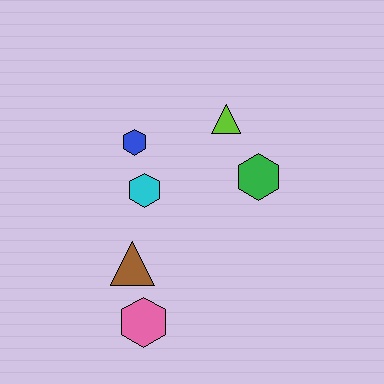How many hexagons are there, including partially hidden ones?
There are 4 hexagons.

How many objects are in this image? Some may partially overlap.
There are 6 objects.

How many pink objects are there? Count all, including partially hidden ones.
There is 1 pink object.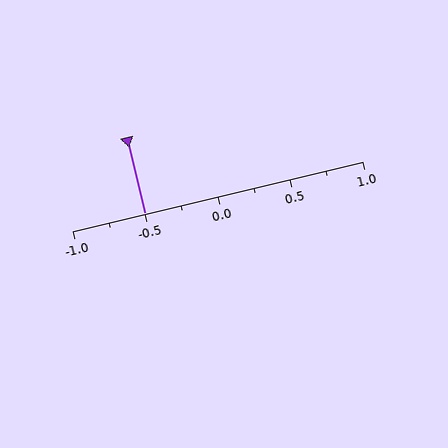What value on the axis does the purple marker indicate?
The marker indicates approximately -0.5.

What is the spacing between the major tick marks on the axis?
The major ticks are spaced 0.5 apart.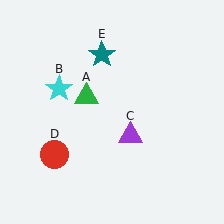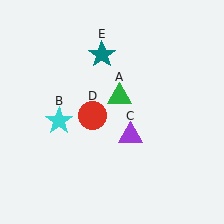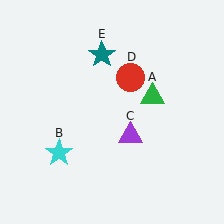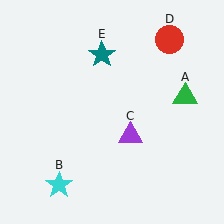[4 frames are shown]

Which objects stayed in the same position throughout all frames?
Purple triangle (object C) and teal star (object E) remained stationary.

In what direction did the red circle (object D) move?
The red circle (object D) moved up and to the right.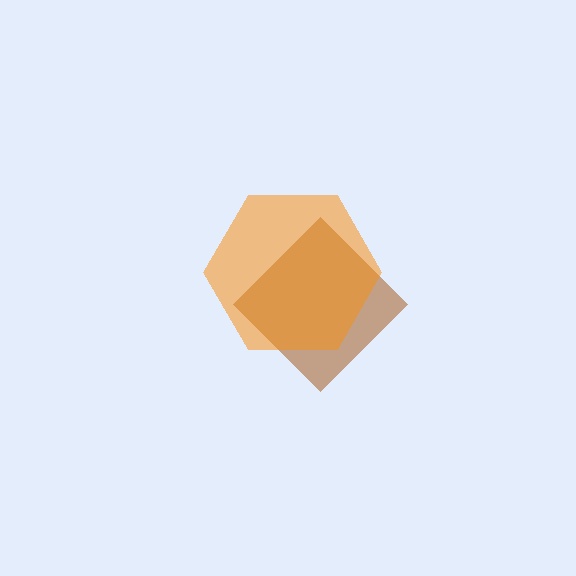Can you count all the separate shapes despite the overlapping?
Yes, there are 2 separate shapes.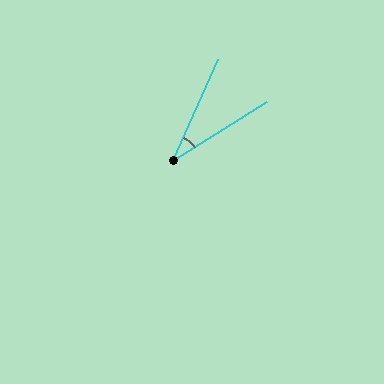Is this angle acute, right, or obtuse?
It is acute.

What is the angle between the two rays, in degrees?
Approximately 34 degrees.